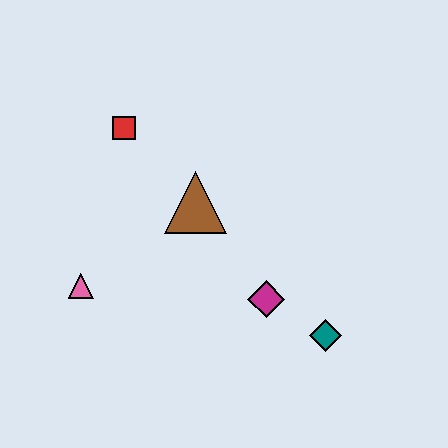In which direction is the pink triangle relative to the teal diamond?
The pink triangle is to the left of the teal diamond.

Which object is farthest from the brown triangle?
The teal diamond is farthest from the brown triangle.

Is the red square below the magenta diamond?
No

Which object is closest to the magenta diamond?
The teal diamond is closest to the magenta diamond.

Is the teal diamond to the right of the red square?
Yes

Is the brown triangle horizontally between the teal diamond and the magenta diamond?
No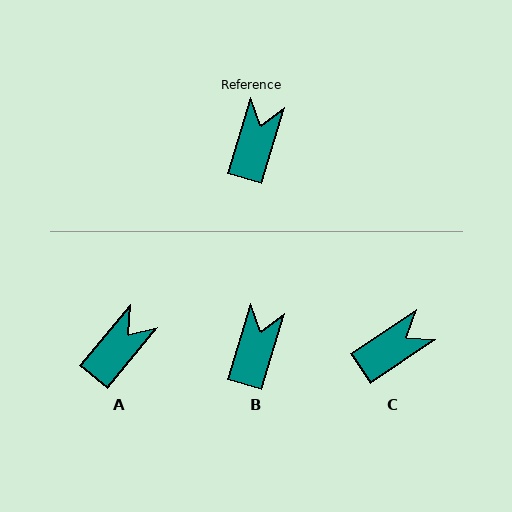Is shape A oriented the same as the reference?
No, it is off by about 23 degrees.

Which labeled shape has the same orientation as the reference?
B.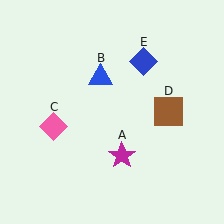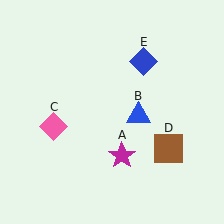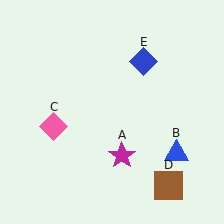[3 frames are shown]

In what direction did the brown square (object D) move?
The brown square (object D) moved down.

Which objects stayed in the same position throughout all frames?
Magenta star (object A) and pink diamond (object C) and blue diamond (object E) remained stationary.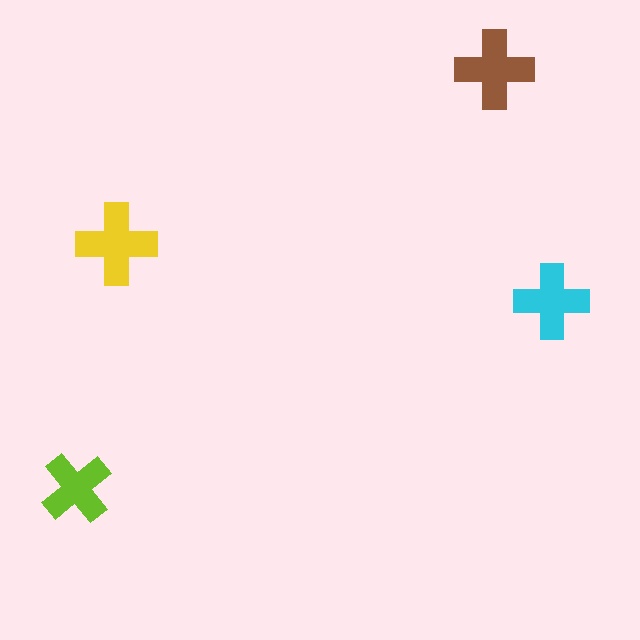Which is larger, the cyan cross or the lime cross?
The cyan one.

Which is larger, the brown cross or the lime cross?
The brown one.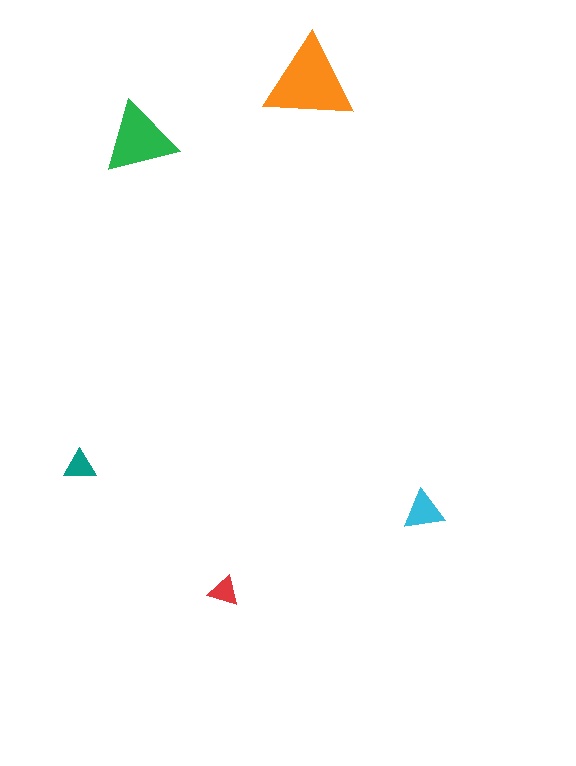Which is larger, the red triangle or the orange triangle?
The orange one.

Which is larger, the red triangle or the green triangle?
The green one.